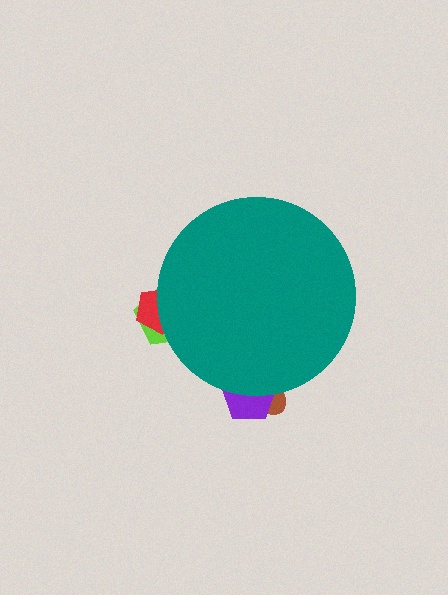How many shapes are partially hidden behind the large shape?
4 shapes are partially hidden.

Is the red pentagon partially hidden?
Yes, the red pentagon is partially hidden behind the teal circle.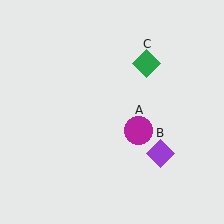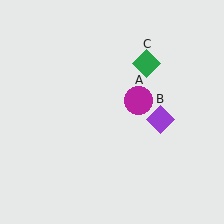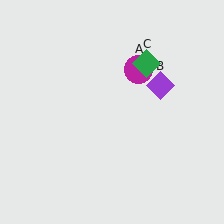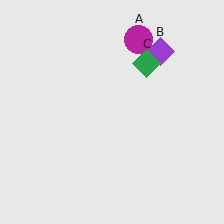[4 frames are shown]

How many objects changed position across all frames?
2 objects changed position: magenta circle (object A), purple diamond (object B).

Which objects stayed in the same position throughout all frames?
Green diamond (object C) remained stationary.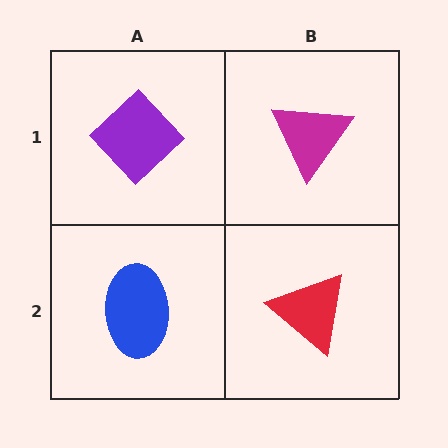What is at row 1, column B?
A magenta triangle.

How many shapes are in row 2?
2 shapes.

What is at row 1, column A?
A purple diamond.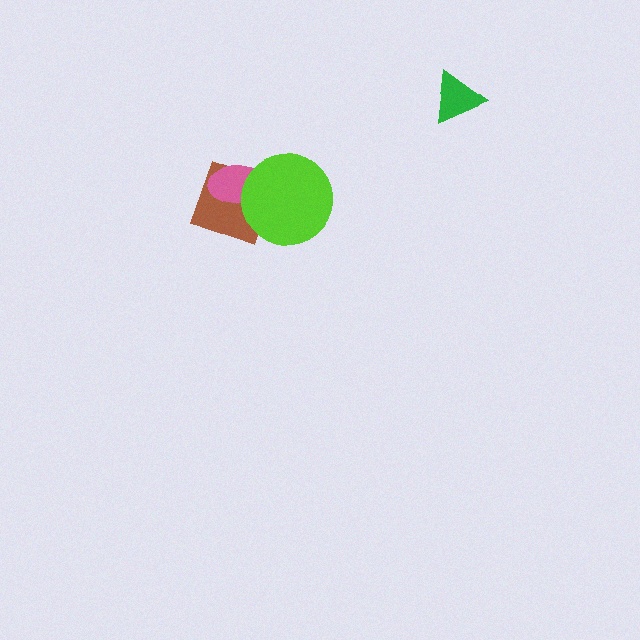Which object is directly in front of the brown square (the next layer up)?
The pink ellipse is directly in front of the brown square.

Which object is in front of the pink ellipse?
The lime circle is in front of the pink ellipse.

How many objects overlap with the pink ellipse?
2 objects overlap with the pink ellipse.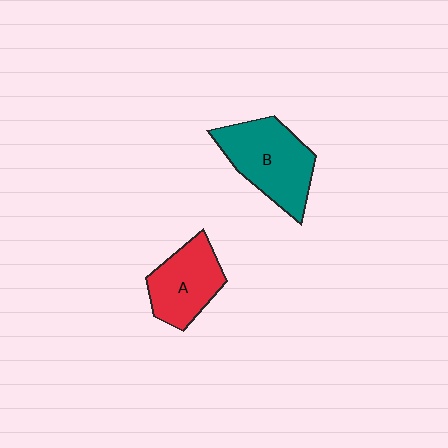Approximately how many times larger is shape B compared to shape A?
Approximately 1.3 times.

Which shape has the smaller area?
Shape A (red).